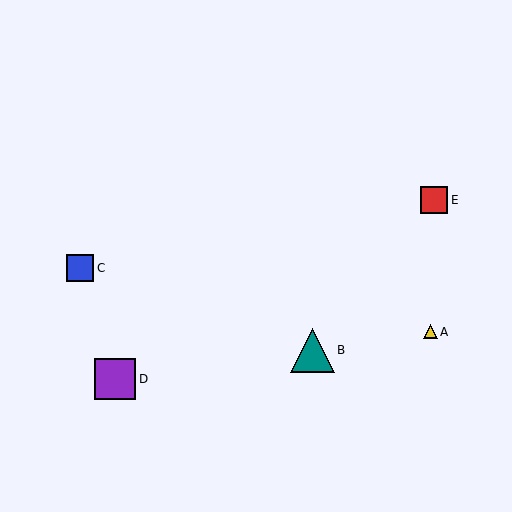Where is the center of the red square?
The center of the red square is at (434, 200).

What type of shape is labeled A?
Shape A is a yellow triangle.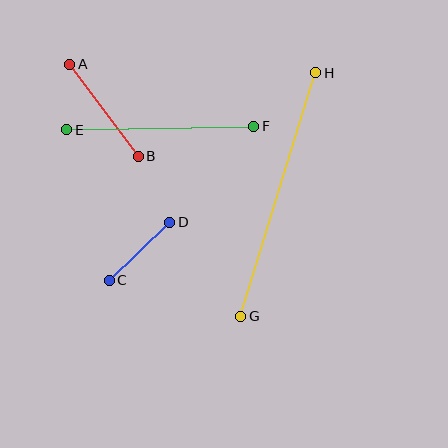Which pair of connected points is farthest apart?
Points G and H are farthest apart.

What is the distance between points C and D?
The distance is approximately 84 pixels.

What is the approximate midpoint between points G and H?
The midpoint is at approximately (278, 195) pixels.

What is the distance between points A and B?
The distance is approximately 115 pixels.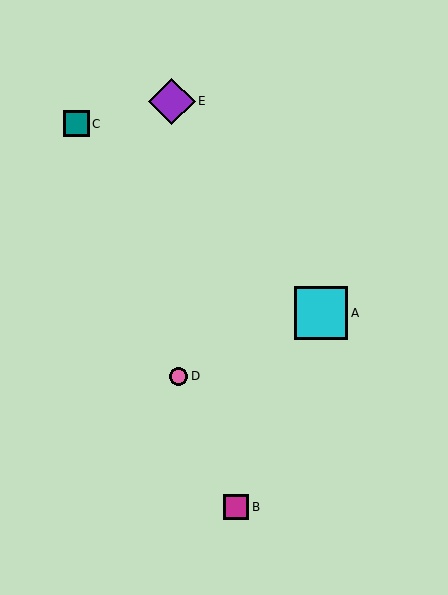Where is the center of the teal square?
The center of the teal square is at (76, 124).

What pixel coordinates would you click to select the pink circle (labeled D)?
Click at (179, 376) to select the pink circle D.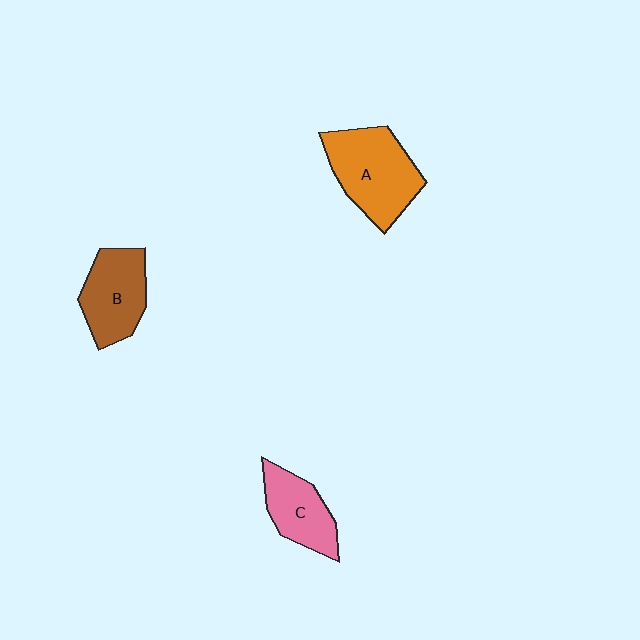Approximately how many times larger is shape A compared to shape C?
Approximately 1.5 times.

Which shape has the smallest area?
Shape C (pink).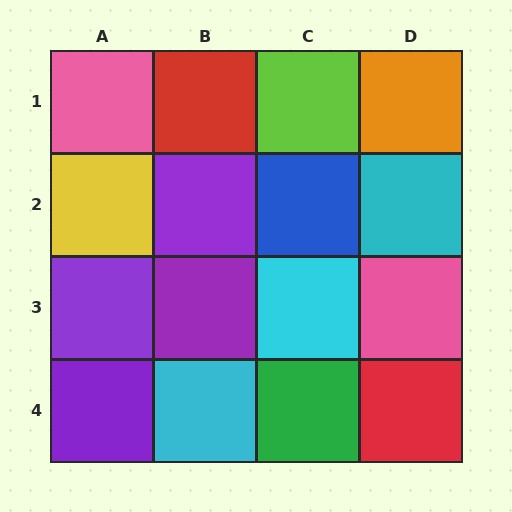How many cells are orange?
1 cell is orange.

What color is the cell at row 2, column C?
Blue.